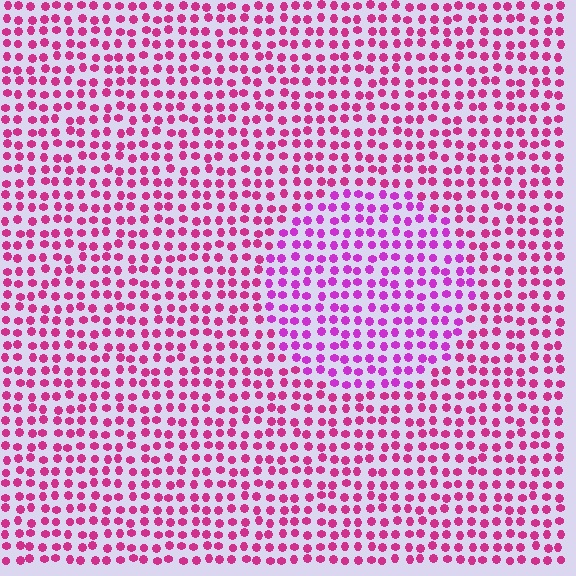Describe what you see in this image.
The image is filled with small magenta elements in a uniform arrangement. A circle-shaped region is visible where the elements are tinted to a slightly different hue, forming a subtle color boundary.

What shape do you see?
I see a circle.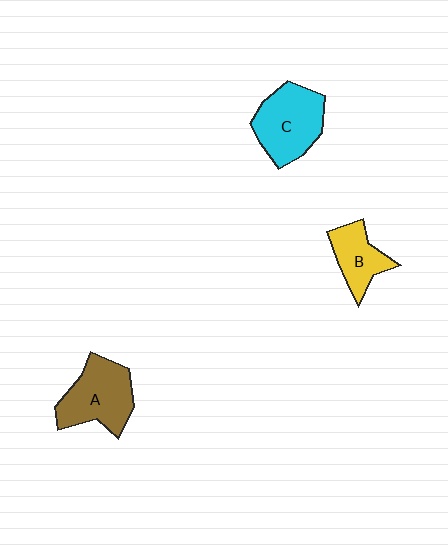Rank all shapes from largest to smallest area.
From largest to smallest: C (cyan), A (brown), B (yellow).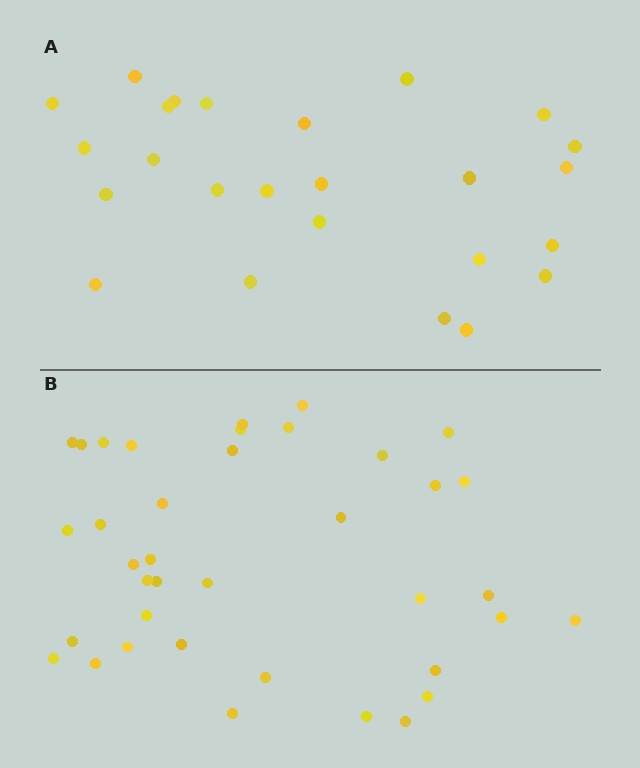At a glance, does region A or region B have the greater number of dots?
Region B (the bottom region) has more dots.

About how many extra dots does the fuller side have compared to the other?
Region B has approximately 15 more dots than region A.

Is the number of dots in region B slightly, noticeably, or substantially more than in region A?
Region B has substantially more. The ratio is roughly 1.5 to 1.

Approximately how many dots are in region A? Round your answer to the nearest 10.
About 20 dots. (The exact count is 25, which rounds to 20.)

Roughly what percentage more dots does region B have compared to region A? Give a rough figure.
About 50% more.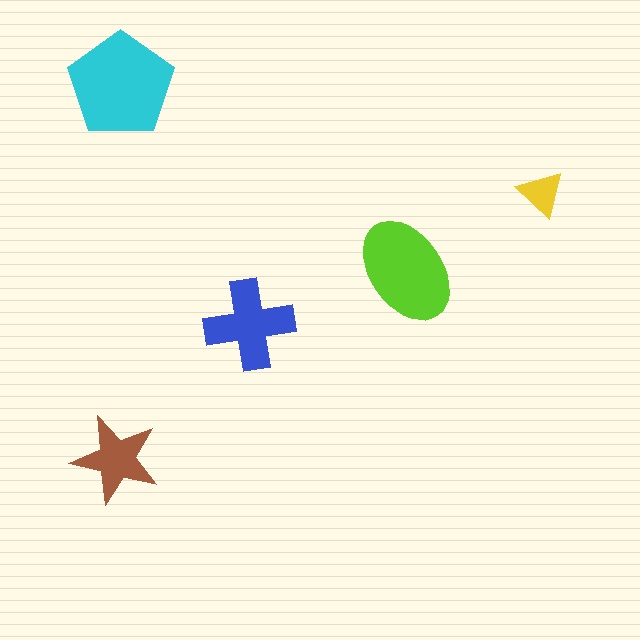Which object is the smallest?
The yellow triangle.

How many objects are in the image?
There are 5 objects in the image.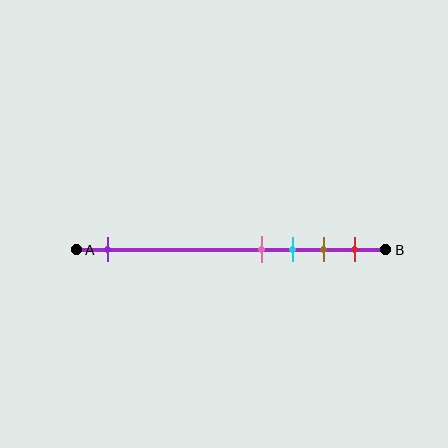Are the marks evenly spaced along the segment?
No, the marks are not evenly spaced.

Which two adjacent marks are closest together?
The pink and cyan marks are the closest adjacent pair.